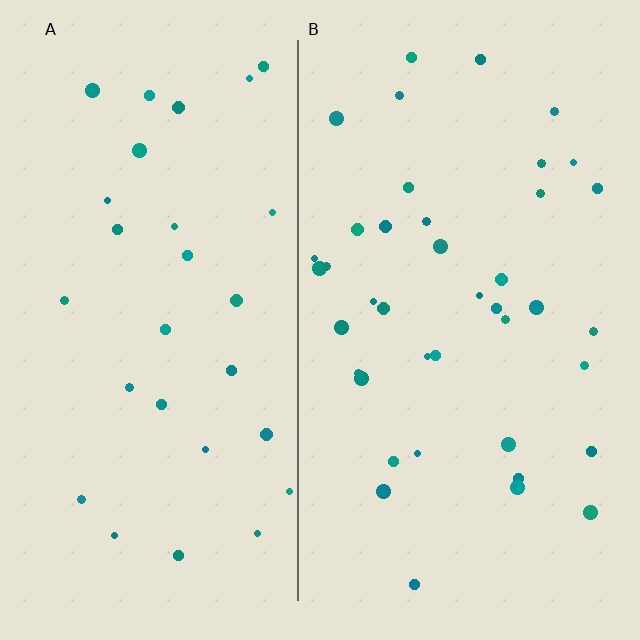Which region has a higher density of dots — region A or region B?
B (the right).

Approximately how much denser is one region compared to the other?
Approximately 1.4× — region B over region A.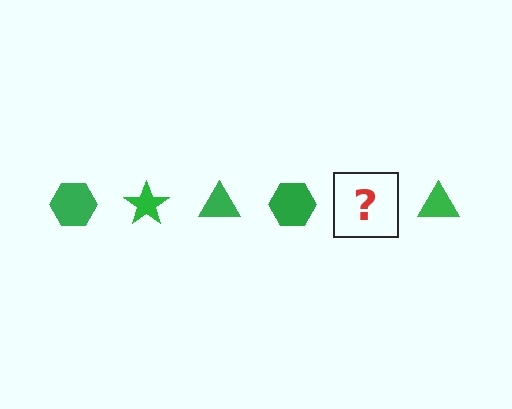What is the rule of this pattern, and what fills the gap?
The rule is that the pattern cycles through hexagon, star, triangle shapes in green. The gap should be filled with a green star.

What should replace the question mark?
The question mark should be replaced with a green star.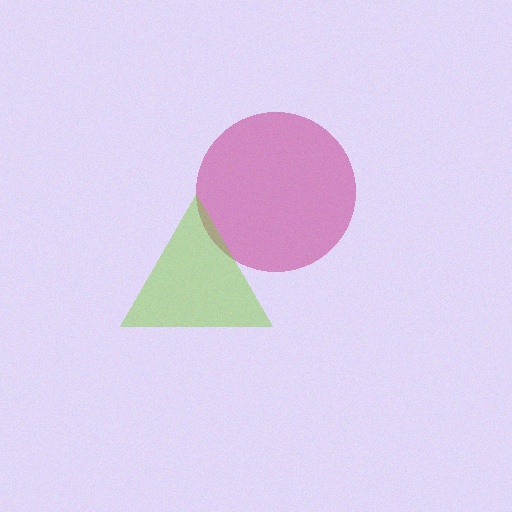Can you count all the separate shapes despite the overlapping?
Yes, there are 2 separate shapes.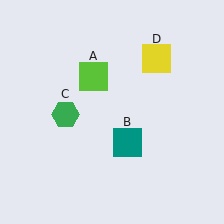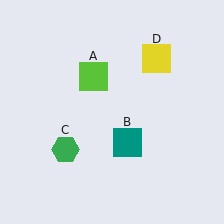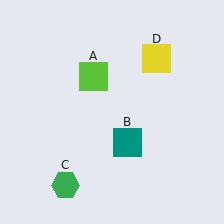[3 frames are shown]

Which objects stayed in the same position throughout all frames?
Lime square (object A) and teal square (object B) and yellow square (object D) remained stationary.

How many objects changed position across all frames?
1 object changed position: green hexagon (object C).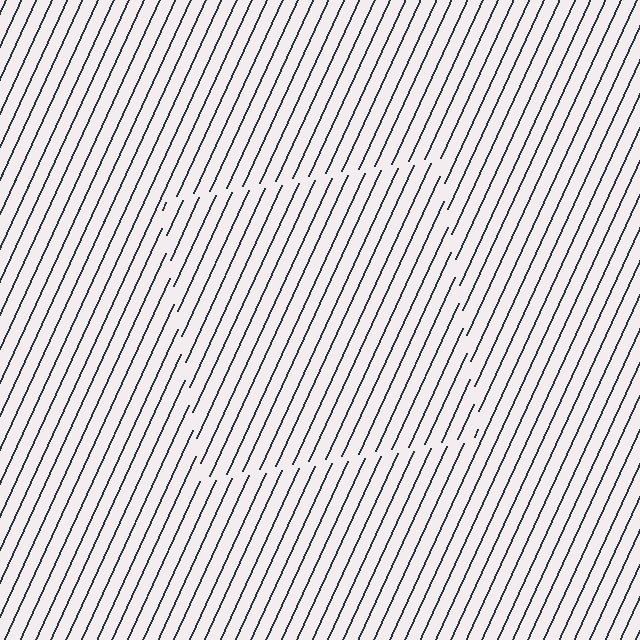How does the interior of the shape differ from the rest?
The interior of the shape contains the same grating, shifted by half a period — the contour is defined by the phase discontinuity where line-ends from the inner and outer gratings abut.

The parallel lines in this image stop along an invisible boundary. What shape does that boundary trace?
An illusory square. The interior of the shape contains the same grating, shifted by half a period — the contour is defined by the phase discontinuity where line-ends from the inner and outer gratings abut.